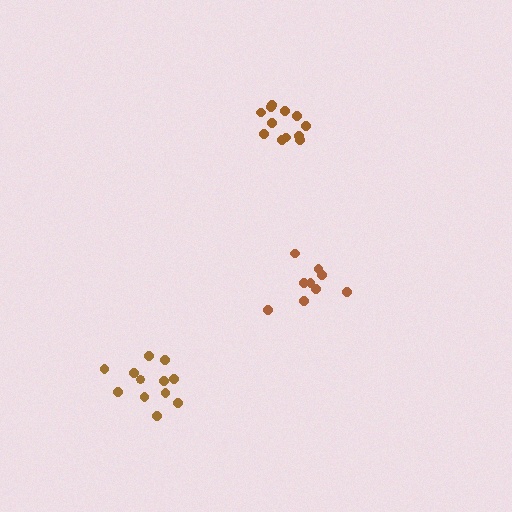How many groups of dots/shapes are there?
There are 3 groups.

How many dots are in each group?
Group 1: 9 dots, Group 2: 12 dots, Group 3: 12 dots (33 total).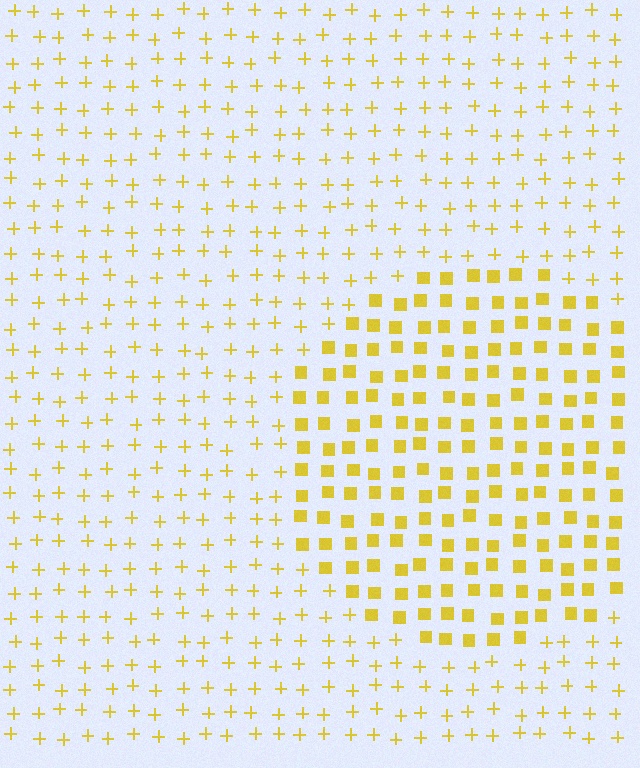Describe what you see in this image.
The image is filled with small yellow elements arranged in a uniform grid. A circle-shaped region contains squares, while the surrounding area contains plus signs. The boundary is defined purely by the change in element shape.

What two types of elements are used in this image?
The image uses squares inside the circle region and plus signs outside it.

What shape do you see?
I see a circle.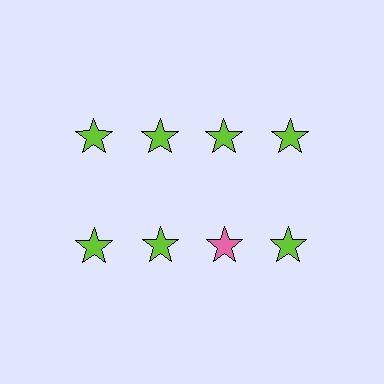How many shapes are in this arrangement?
There are 8 shapes arranged in a grid pattern.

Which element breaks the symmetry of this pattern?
The pink star in the second row, center column breaks the symmetry. All other shapes are lime stars.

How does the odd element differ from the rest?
It has a different color: pink instead of lime.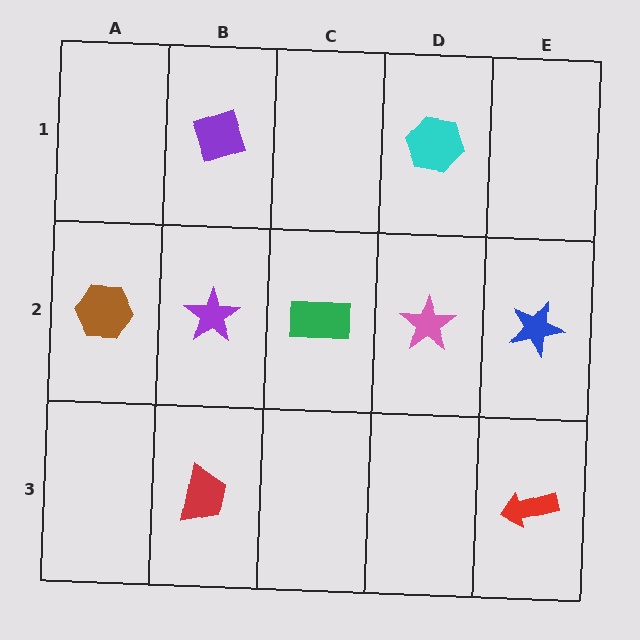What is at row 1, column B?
A purple diamond.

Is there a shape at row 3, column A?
No, that cell is empty.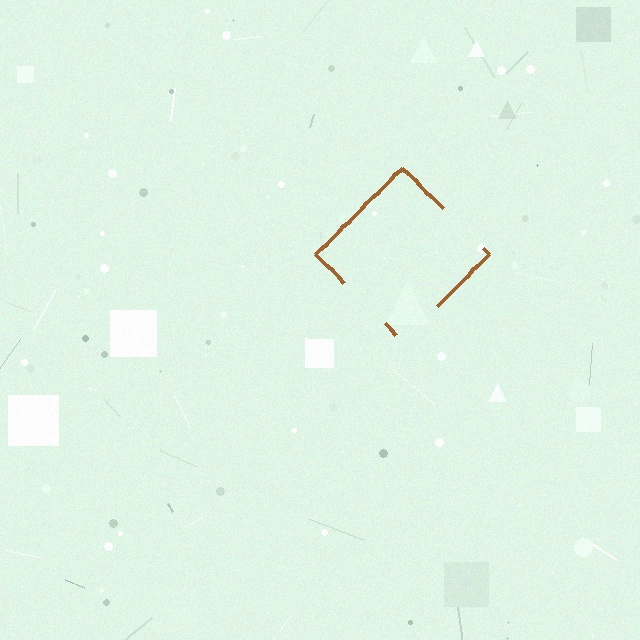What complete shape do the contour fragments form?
The contour fragments form a diamond.